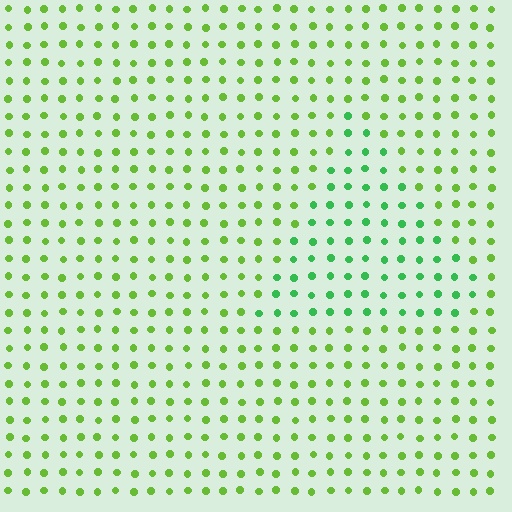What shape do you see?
I see a triangle.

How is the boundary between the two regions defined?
The boundary is defined purely by a slight shift in hue (about 35 degrees). Spacing, size, and orientation are identical on both sides.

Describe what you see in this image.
The image is filled with small lime elements in a uniform arrangement. A triangle-shaped region is visible where the elements are tinted to a slightly different hue, forming a subtle color boundary.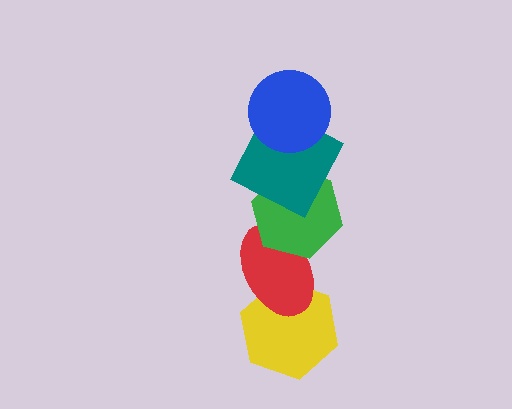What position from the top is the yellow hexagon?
The yellow hexagon is 5th from the top.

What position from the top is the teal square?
The teal square is 2nd from the top.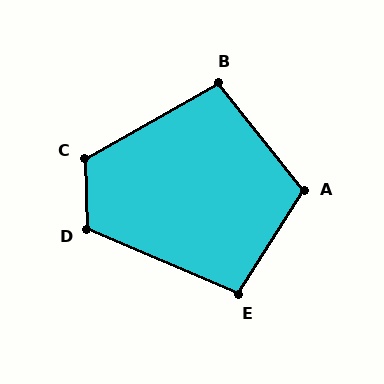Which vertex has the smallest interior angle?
B, at approximately 99 degrees.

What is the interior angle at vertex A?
Approximately 109 degrees (obtuse).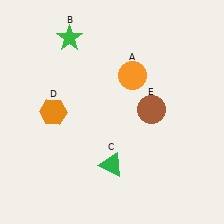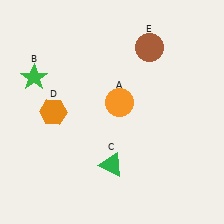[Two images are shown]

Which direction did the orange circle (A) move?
The orange circle (A) moved down.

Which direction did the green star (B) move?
The green star (B) moved down.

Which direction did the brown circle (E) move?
The brown circle (E) moved up.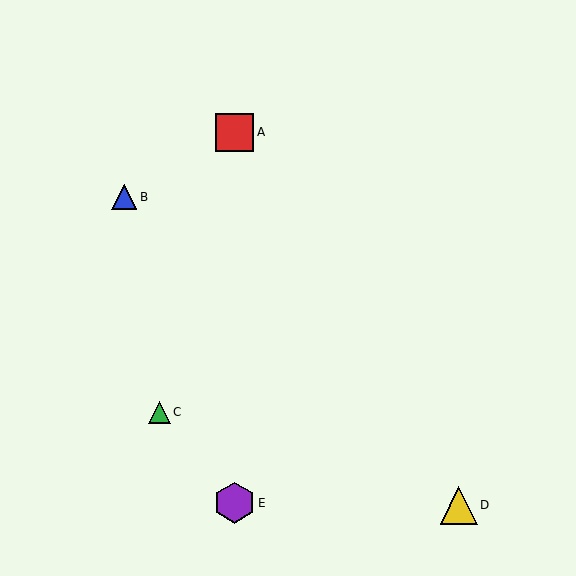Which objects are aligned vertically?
Objects A, E are aligned vertically.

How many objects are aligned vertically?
2 objects (A, E) are aligned vertically.